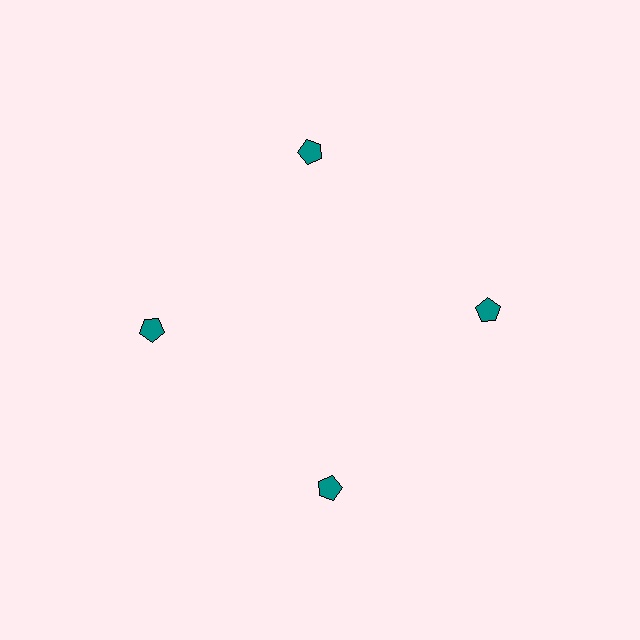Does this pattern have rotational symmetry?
Yes, this pattern has 4-fold rotational symmetry. It looks the same after rotating 90 degrees around the center.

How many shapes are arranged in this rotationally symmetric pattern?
There are 4 shapes, arranged in 4 groups of 1.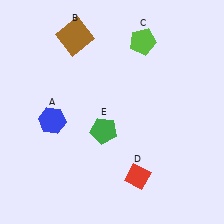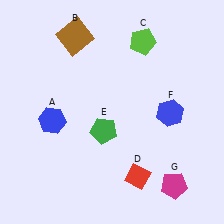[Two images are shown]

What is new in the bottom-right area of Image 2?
A magenta pentagon (G) was added in the bottom-right area of Image 2.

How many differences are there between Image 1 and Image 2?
There are 2 differences between the two images.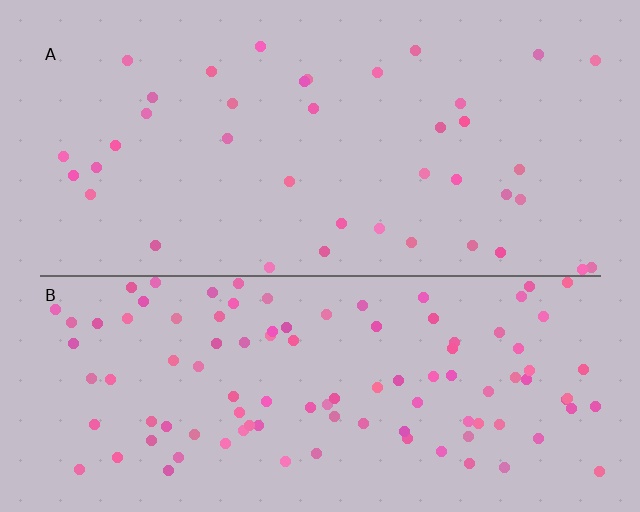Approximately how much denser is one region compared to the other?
Approximately 2.7× — region B over region A.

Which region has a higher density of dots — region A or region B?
B (the bottom).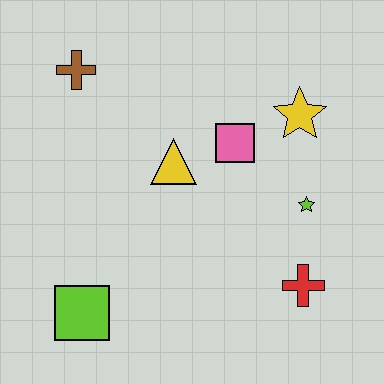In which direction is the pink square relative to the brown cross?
The pink square is to the right of the brown cross.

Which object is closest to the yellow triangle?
The pink square is closest to the yellow triangle.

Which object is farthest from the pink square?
The lime square is farthest from the pink square.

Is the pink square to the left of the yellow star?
Yes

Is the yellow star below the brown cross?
Yes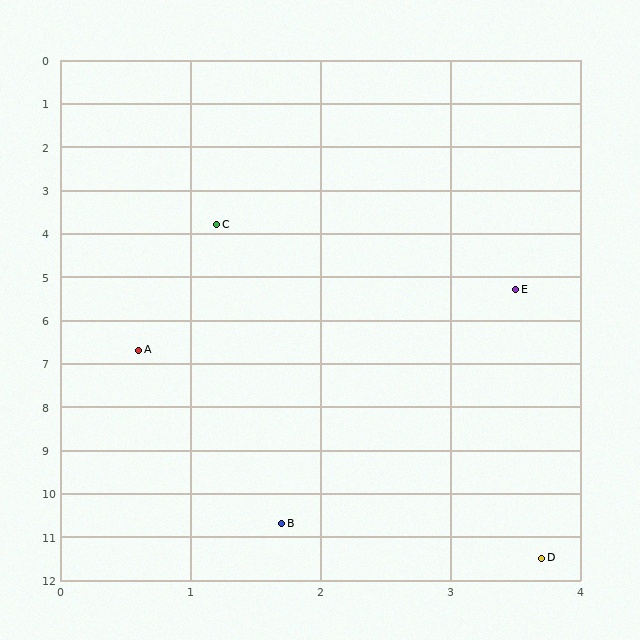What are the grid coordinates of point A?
Point A is at approximately (0.6, 6.7).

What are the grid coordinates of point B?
Point B is at approximately (1.7, 10.7).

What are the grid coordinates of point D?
Point D is at approximately (3.7, 11.5).